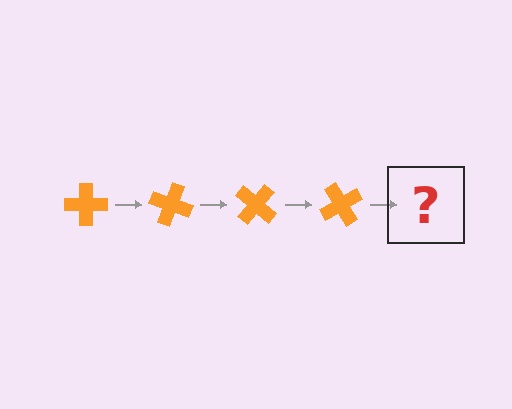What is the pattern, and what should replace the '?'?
The pattern is that the cross rotates 20 degrees each step. The '?' should be an orange cross rotated 80 degrees.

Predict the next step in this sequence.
The next step is an orange cross rotated 80 degrees.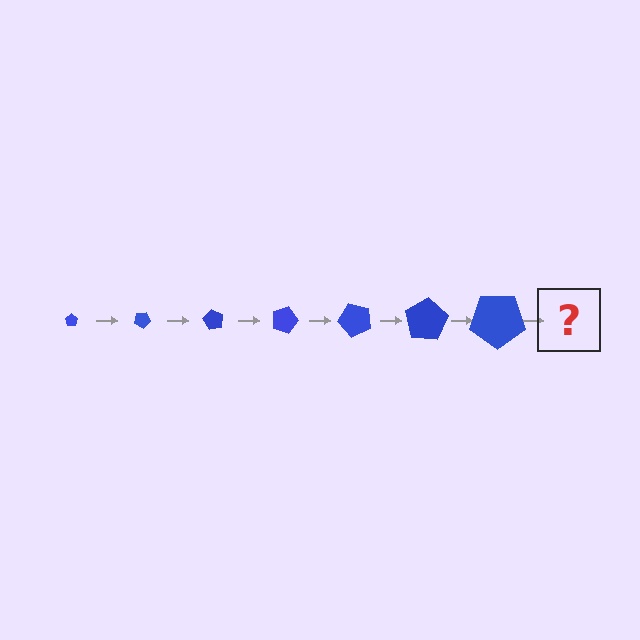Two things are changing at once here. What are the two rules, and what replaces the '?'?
The two rules are that the pentagon grows larger each step and it rotates 30 degrees each step. The '?' should be a pentagon, larger than the previous one and rotated 210 degrees from the start.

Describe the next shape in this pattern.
It should be a pentagon, larger than the previous one and rotated 210 degrees from the start.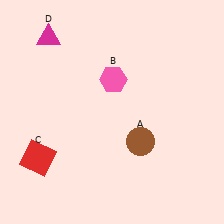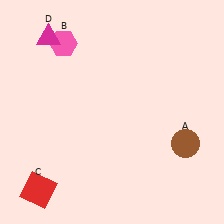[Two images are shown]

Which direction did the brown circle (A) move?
The brown circle (A) moved right.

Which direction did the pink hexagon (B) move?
The pink hexagon (B) moved left.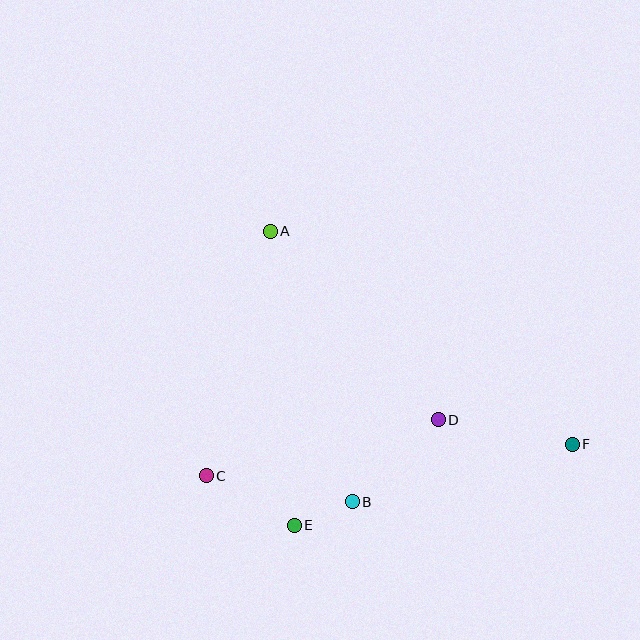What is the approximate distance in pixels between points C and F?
The distance between C and F is approximately 367 pixels.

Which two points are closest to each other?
Points B and E are closest to each other.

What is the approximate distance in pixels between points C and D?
The distance between C and D is approximately 238 pixels.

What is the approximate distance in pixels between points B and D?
The distance between B and D is approximately 119 pixels.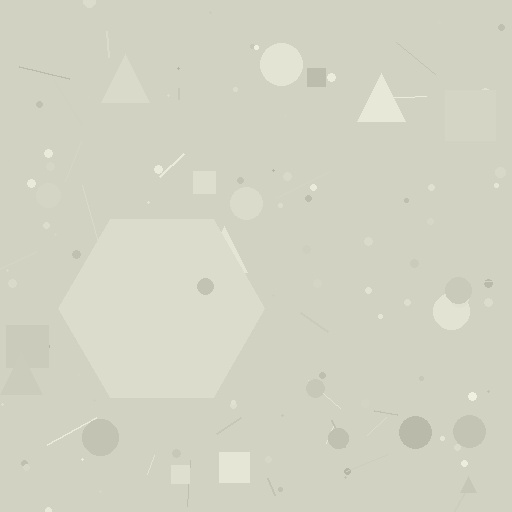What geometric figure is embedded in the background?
A hexagon is embedded in the background.